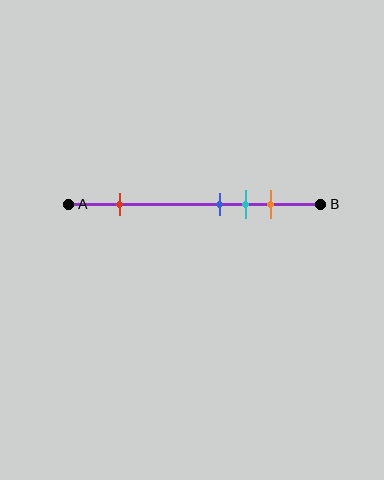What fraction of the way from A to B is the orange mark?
The orange mark is approximately 80% (0.8) of the way from A to B.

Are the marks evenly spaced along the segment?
No, the marks are not evenly spaced.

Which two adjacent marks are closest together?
The blue and cyan marks are the closest adjacent pair.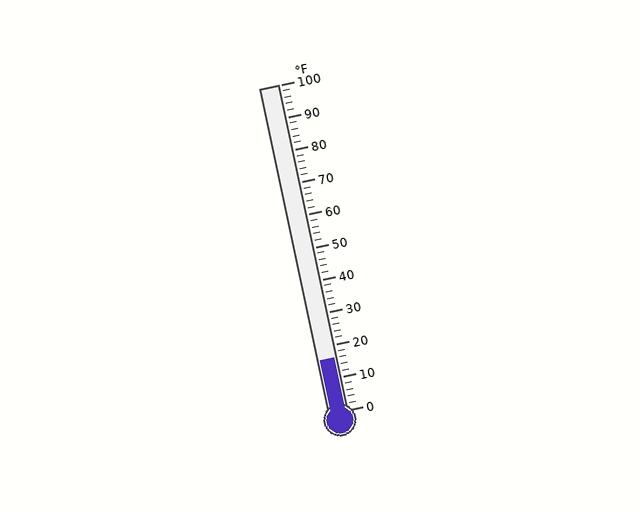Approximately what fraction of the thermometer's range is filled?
The thermometer is filled to approximately 15% of its range.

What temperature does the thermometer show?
The thermometer shows approximately 16°F.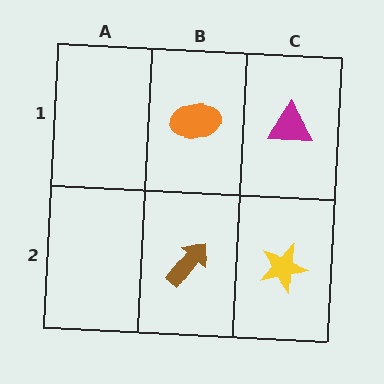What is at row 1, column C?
A magenta triangle.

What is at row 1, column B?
An orange ellipse.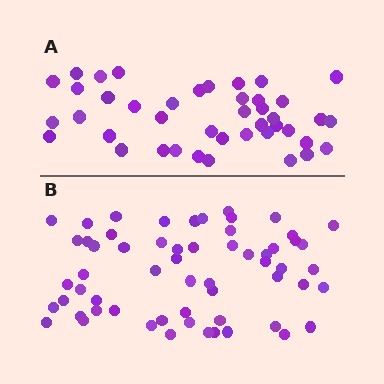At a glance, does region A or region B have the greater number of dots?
Region B (the bottom region) has more dots.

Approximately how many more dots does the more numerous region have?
Region B has approximately 20 more dots than region A.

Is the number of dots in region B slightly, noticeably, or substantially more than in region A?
Region B has noticeably more, but not dramatically so. The ratio is roughly 1.4 to 1.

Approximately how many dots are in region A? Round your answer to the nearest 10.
About 40 dots. (The exact count is 42, which rounds to 40.)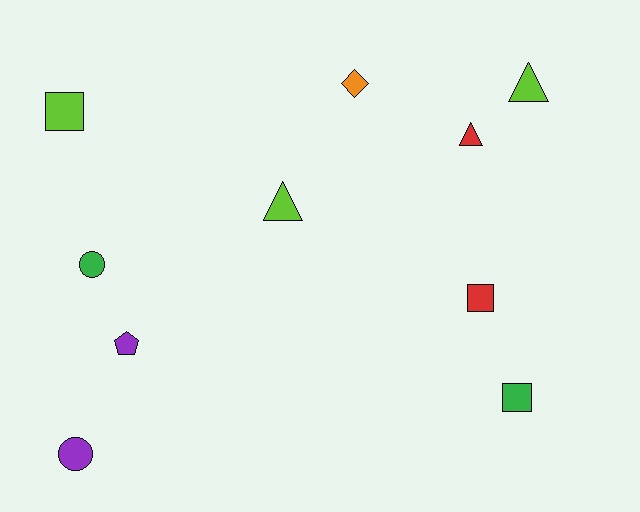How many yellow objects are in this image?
There are no yellow objects.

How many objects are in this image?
There are 10 objects.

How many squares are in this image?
There are 3 squares.